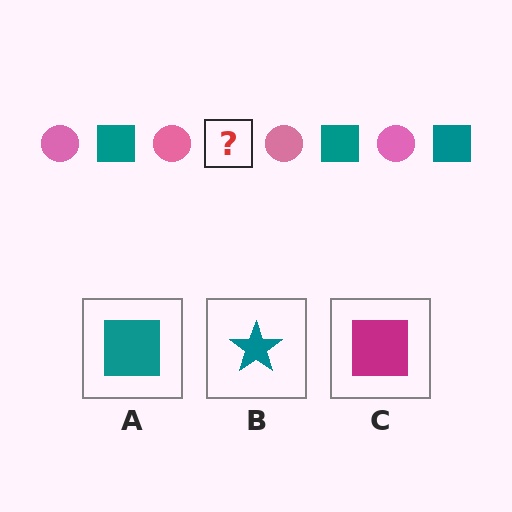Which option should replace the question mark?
Option A.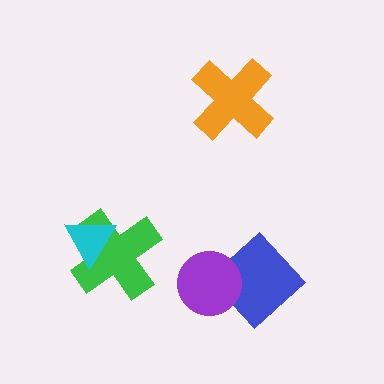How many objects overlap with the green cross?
1 object overlaps with the green cross.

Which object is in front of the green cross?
The cyan triangle is in front of the green cross.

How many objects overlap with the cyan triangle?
1 object overlaps with the cyan triangle.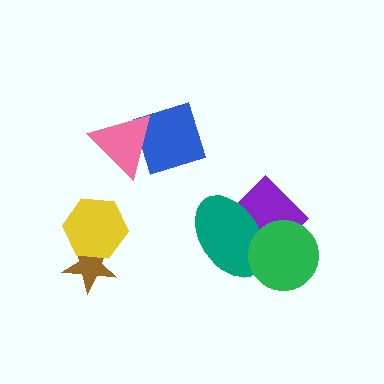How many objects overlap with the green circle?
2 objects overlap with the green circle.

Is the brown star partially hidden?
Yes, it is partially covered by another shape.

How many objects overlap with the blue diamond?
1 object overlaps with the blue diamond.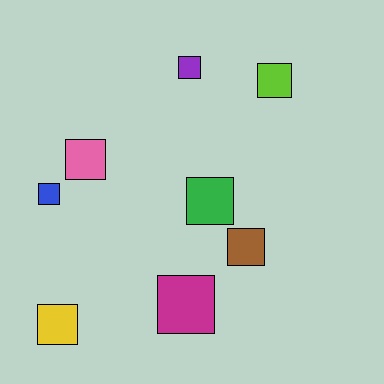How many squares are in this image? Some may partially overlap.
There are 8 squares.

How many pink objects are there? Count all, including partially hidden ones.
There is 1 pink object.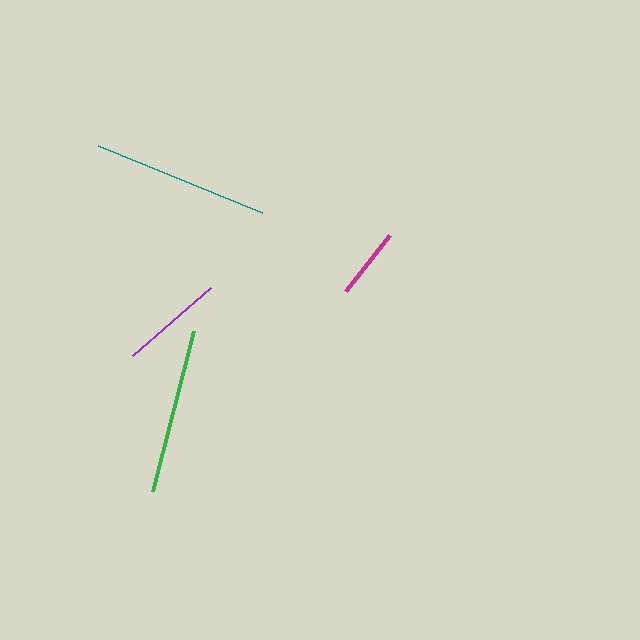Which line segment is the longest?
The teal line is the longest at approximately 177 pixels.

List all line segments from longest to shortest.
From longest to shortest: teal, green, purple, magenta.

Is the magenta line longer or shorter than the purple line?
The purple line is longer than the magenta line.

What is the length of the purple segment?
The purple segment is approximately 104 pixels long.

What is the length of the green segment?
The green segment is approximately 166 pixels long.